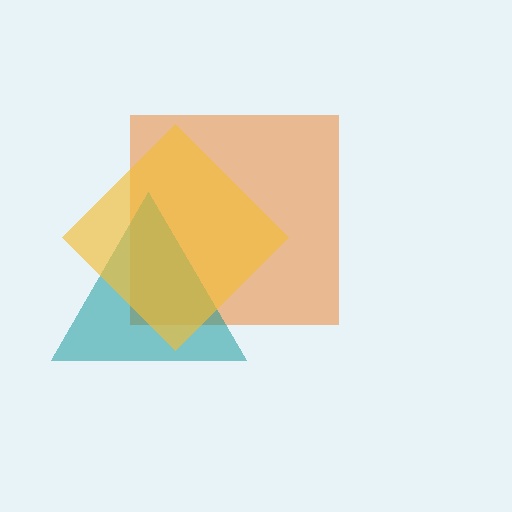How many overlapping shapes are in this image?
There are 3 overlapping shapes in the image.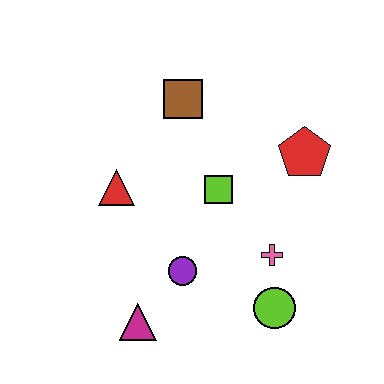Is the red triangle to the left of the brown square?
Yes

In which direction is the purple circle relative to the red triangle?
The purple circle is below the red triangle.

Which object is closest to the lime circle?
The pink cross is closest to the lime circle.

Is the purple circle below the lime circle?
No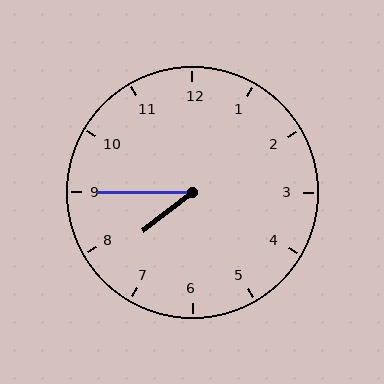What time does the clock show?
7:45.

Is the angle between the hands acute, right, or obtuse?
It is acute.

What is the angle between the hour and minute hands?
Approximately 38 degrees.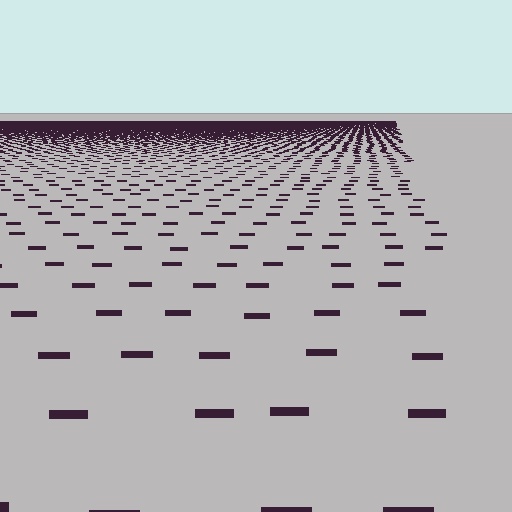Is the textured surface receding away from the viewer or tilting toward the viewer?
The surface is receding away from the viewer. Texture elements get smaller and denser toward the top.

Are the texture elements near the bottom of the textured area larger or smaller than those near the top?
Larger. Near the bottom, elements are closer to the viewer and appear at a bigger on-screen size.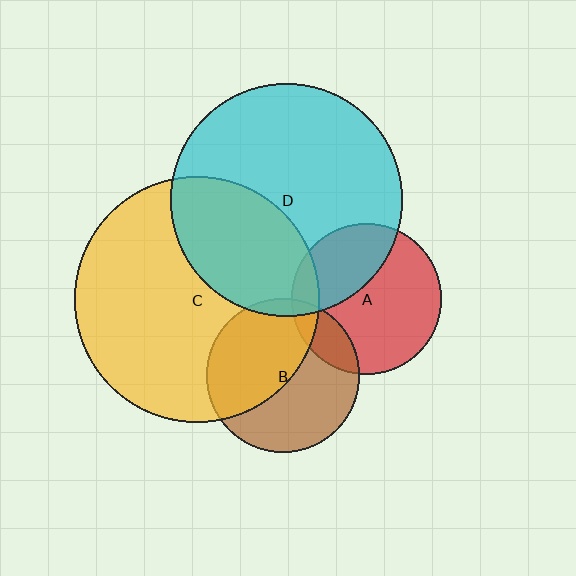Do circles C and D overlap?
Yes.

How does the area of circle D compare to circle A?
Approximately 2.4 times.